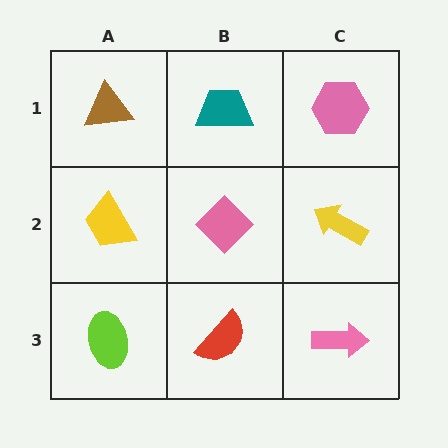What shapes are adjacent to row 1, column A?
A yellow trapezoid (row 2, column A), a teal trapezoid (row 1, column B).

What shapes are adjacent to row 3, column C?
A yellow arrow (row 2, column C), a red semicircle (row 3, column B).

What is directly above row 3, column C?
A yellow arrow.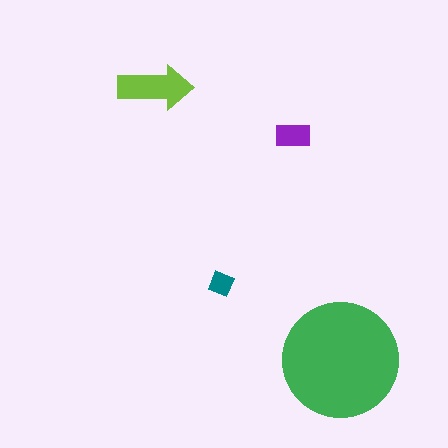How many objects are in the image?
There are 4 objects in the image.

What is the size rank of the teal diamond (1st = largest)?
4th.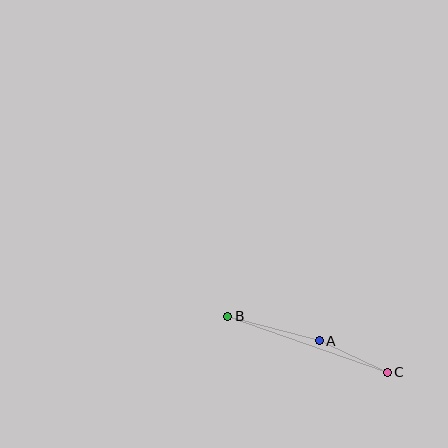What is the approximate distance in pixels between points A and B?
The distance between A and B is approximately 95 pixels.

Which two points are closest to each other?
Points A and C are closest to each other.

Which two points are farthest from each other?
Points B and C are farthest from each other.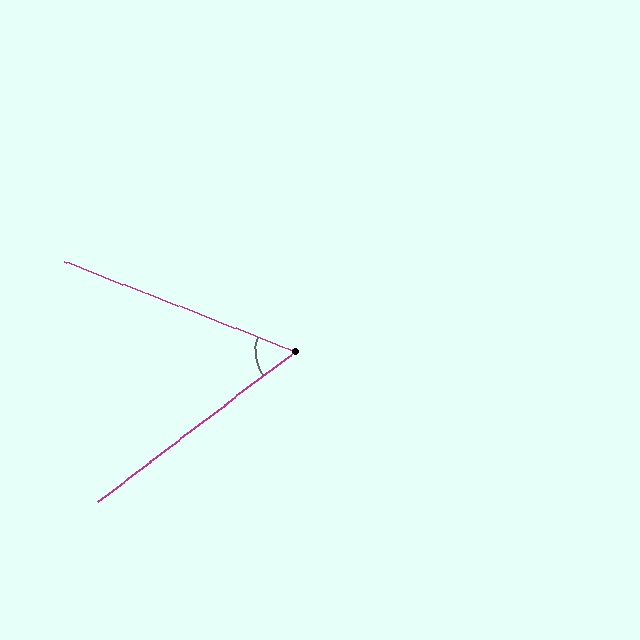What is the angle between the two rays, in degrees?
Approximately 59 degrees.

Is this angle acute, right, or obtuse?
It is acute.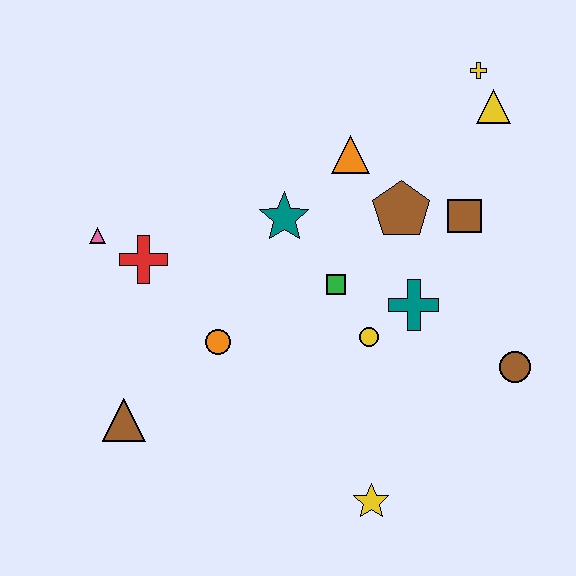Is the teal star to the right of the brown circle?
No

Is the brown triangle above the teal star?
No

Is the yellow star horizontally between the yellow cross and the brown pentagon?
No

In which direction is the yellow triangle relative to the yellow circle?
The yellow triangle is above the yellow circle.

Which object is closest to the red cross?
The pink triangle is closest to the red cross.